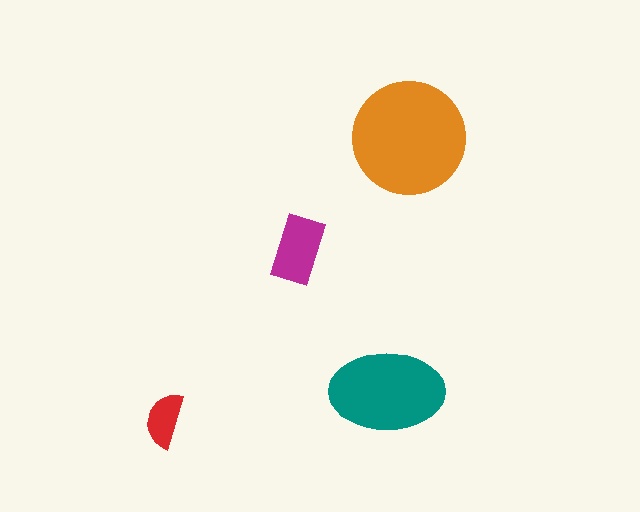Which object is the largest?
The orange circle.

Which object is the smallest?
The red semicircle.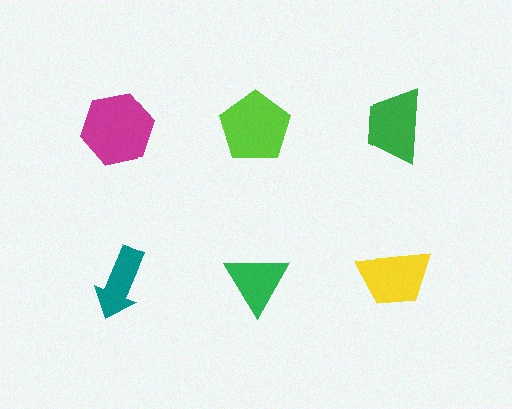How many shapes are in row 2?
3 shapes.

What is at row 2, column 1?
A teal arrow.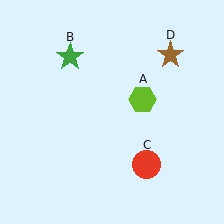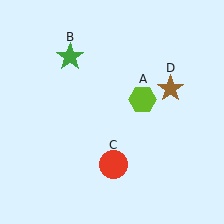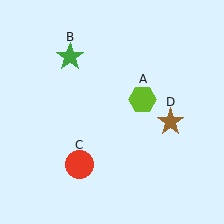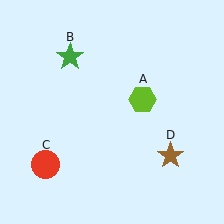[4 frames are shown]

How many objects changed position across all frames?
2 objects changed position: red circle (object C), brown star (object D).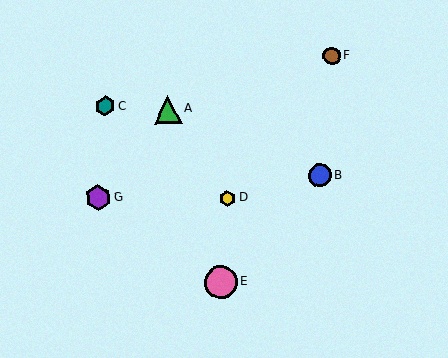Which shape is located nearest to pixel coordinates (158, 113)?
The green triangle (labeled A) at (168, 109) is nearest to that location.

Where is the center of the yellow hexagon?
The center of the yellow hexagon is at (227, 198).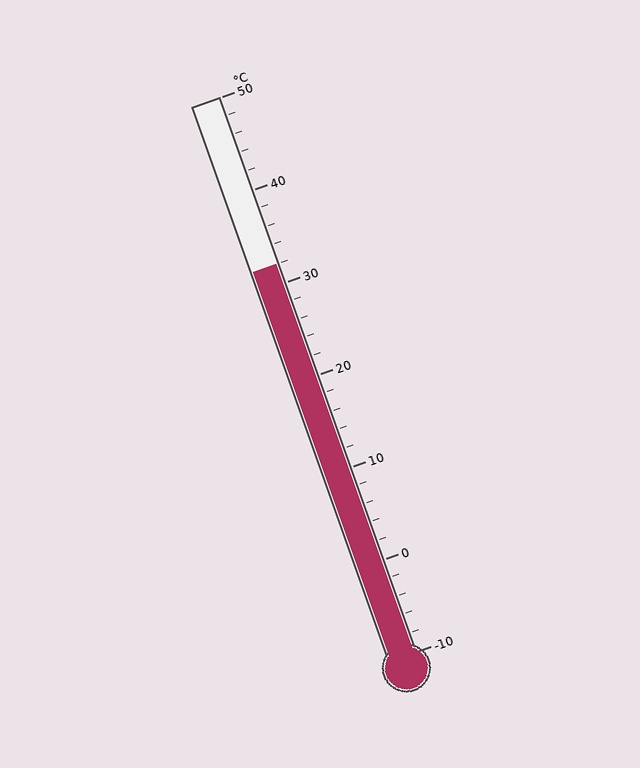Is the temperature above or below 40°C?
The temperature is below 40°C.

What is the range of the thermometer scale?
The thermometer scale ranges from -10°C to 50°C.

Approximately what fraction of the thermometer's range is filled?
The thermometer is filled to approximately 70% of its range.